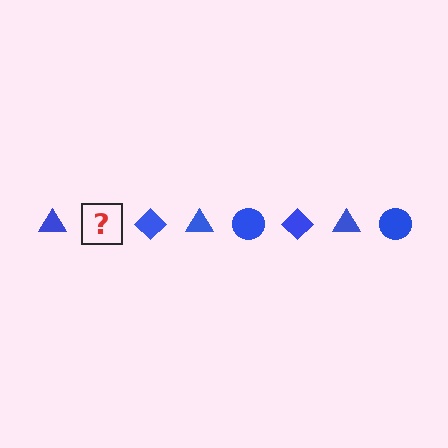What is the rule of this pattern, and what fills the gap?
The rule is that the pattern cycles through triangle, circle, diamond shapes in blue. The gap should be filled with a blue circle.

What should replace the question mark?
The question mark should be replaced with a blue circle.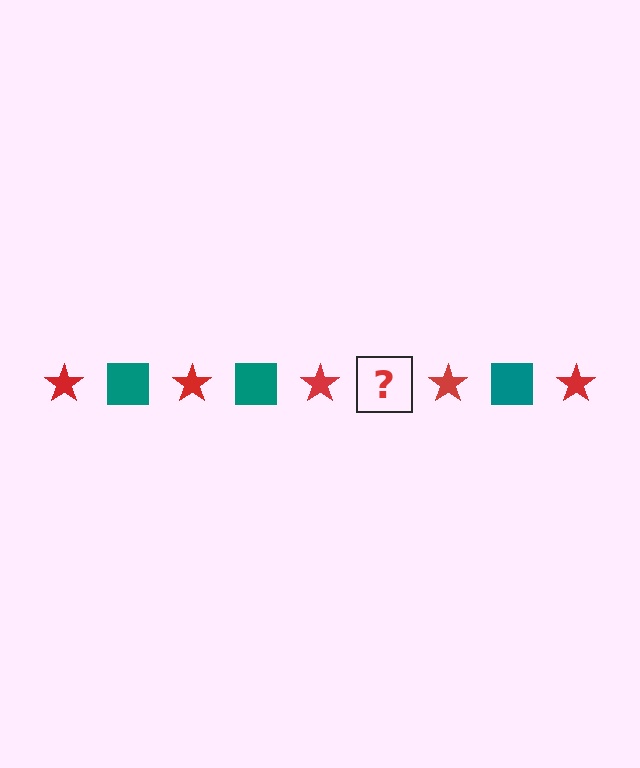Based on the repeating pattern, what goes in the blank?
The blank should be a teal square.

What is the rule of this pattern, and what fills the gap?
The rule is that the pattern alternates between red star and teal square. The gap should be filled with a teal square.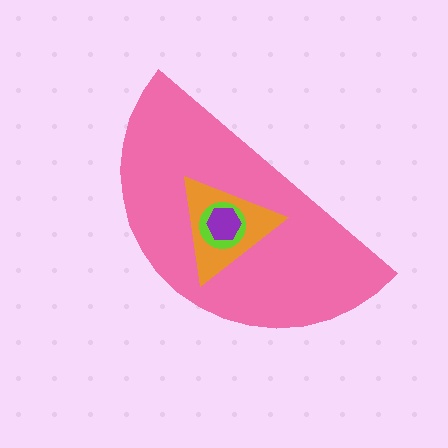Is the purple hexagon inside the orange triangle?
Yes.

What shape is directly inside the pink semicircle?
The orange triangle.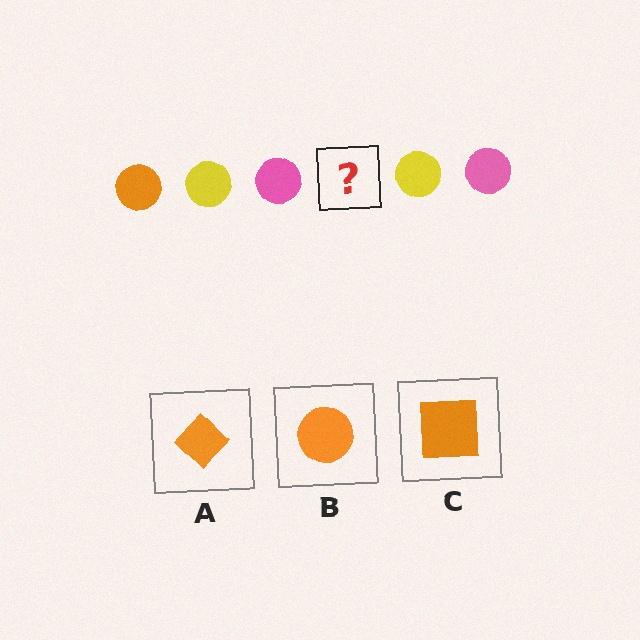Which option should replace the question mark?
Option B.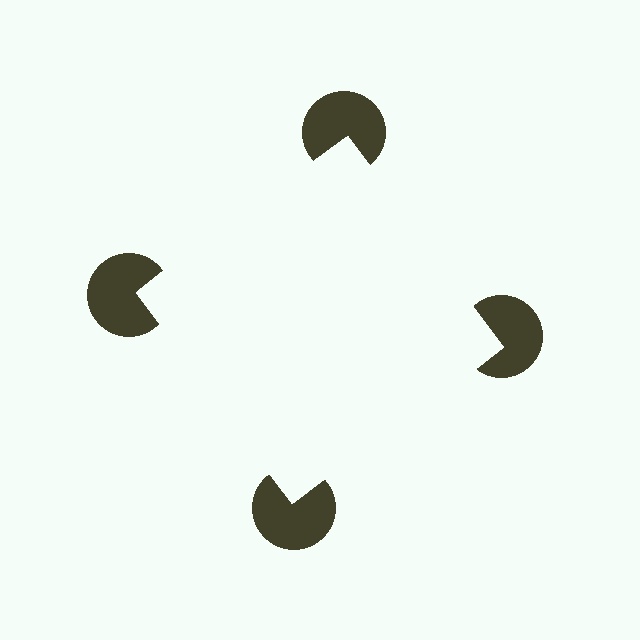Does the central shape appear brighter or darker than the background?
It typically appears slightly brighter than the background, even though no actual brightness change is drawn.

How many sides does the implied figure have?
4 sides.